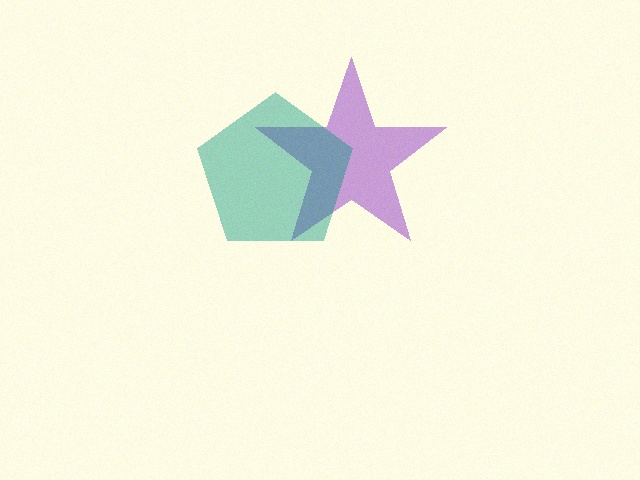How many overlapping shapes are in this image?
There are 2 overlapping shapes in the image.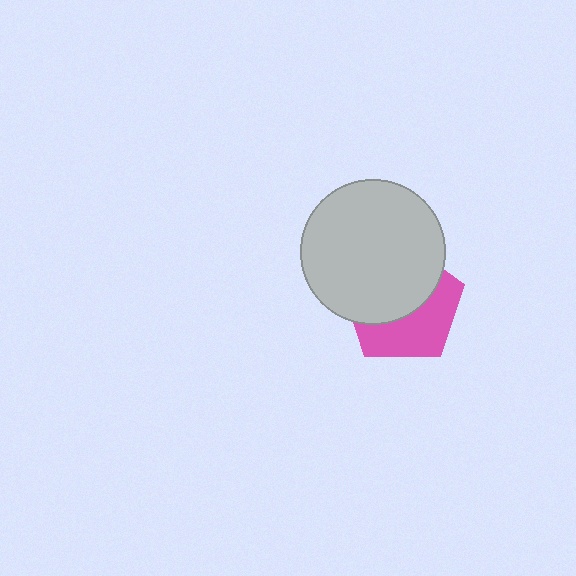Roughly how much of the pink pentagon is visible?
About half of it is visible (roughly 45%).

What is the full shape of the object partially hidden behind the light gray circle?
The partially hidden object is a pink pentagon.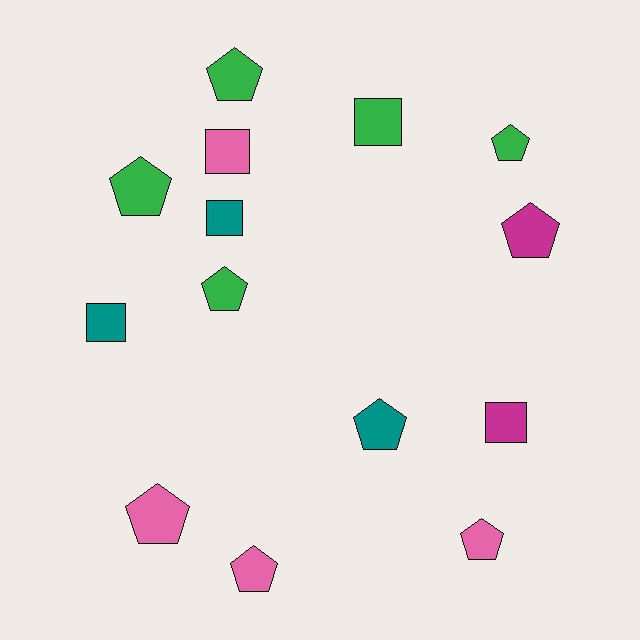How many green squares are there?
There is 1 green square.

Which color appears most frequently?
Green, with 5 objects.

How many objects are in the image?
There are 14 objects.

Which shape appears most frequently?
Pentagon, with 9 objects.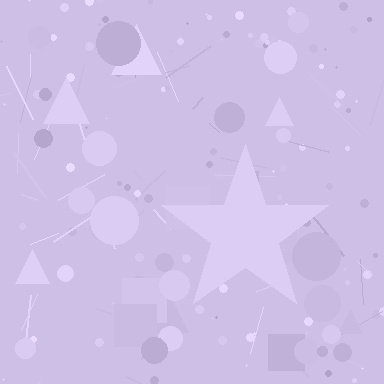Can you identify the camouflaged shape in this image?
The camouflaged shape is a star.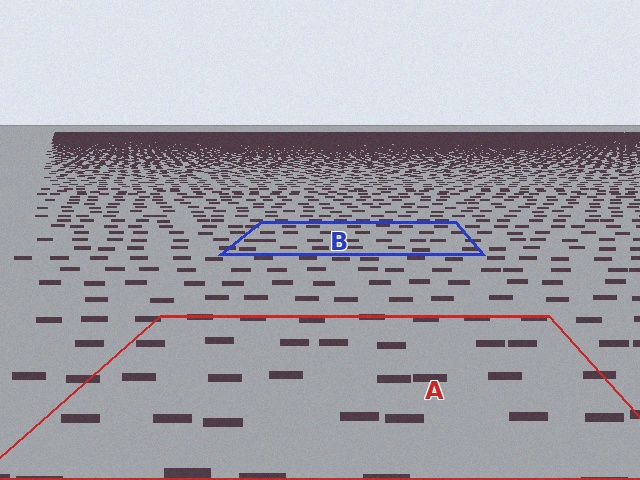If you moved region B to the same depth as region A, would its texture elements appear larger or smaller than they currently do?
They would appear larger. At a closer depth, the same texture elements are projected at a bigger on-screen size.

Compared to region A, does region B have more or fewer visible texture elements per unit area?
Region B has more texture elements per unit area — they are packed more densely because it is farther away.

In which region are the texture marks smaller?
The texture marks are smaller in region B, because it is farther away.